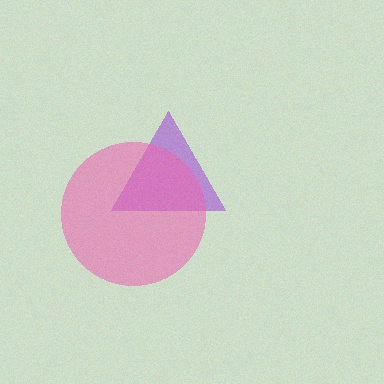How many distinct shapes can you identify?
There are 2 distinct shapes: a purple triangle, a pink circle.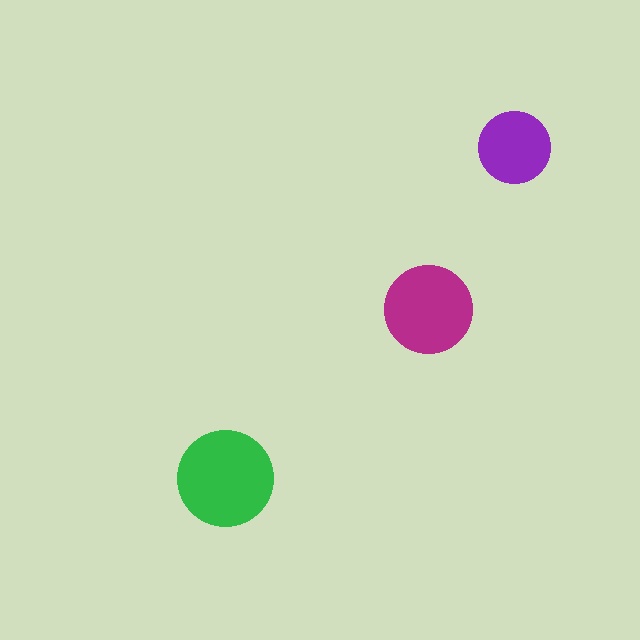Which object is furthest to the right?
The purple circle is rightmost.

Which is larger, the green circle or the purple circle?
The green one.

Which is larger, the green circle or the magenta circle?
The green one.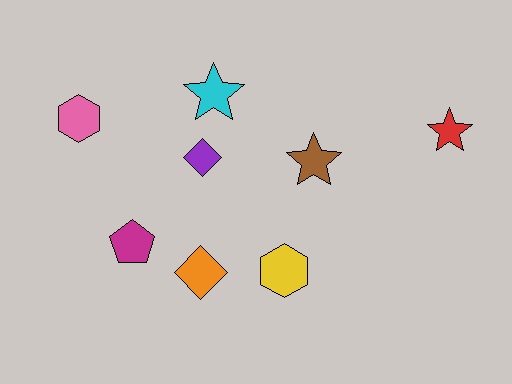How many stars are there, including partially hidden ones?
There are 3 stars.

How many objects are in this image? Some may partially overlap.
There are 8 objects.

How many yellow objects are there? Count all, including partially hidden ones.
There is 1 yellow object.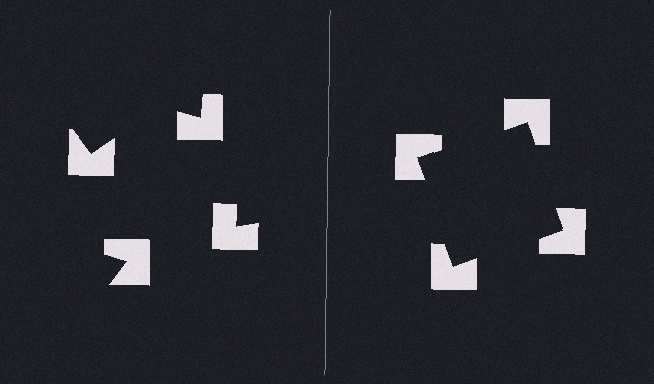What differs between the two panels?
The notched squares are positioned identically on both sides; only the wedge orientations differ. On the right they align to a square; on the left they are misaligned.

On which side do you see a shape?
An illusory square appears on the right side. On the left side the wedge cuts are rotated, so no coherent shape forms.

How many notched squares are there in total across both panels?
8 — 4 on each side.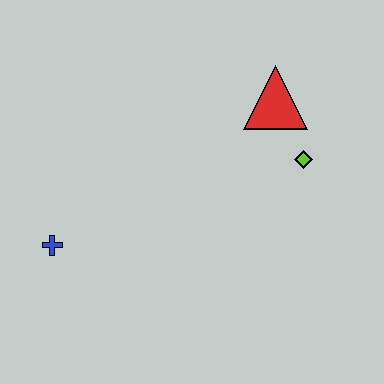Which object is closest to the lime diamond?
The red triangle is closest to the lime diamond.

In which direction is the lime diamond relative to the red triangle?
The lime diamond is below the red triangle.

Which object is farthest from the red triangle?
The blue cross is farthest from the red triangle.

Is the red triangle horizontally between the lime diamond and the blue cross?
Yes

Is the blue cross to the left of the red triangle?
Yes